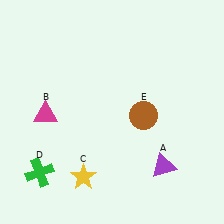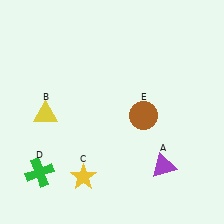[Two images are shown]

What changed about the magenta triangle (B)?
In Image 1, B is magenta. In Image 2, it changed to yellow.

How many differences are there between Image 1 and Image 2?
There is 1 difference between the two images.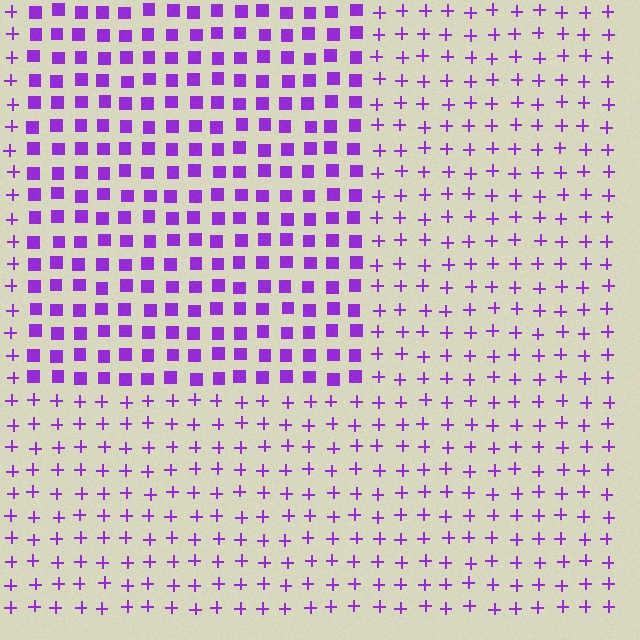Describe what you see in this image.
The image is filled with small purple elements arranged in a uniform grid. A rectangle-shaped region contains squares, while the surrounding area contains plus signs. The boundary is defined purely by the change in element shape.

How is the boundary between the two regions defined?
The boundary is defined by a change in element shape: squares inside vs. plus signs outside. All elements share the same color and spacing.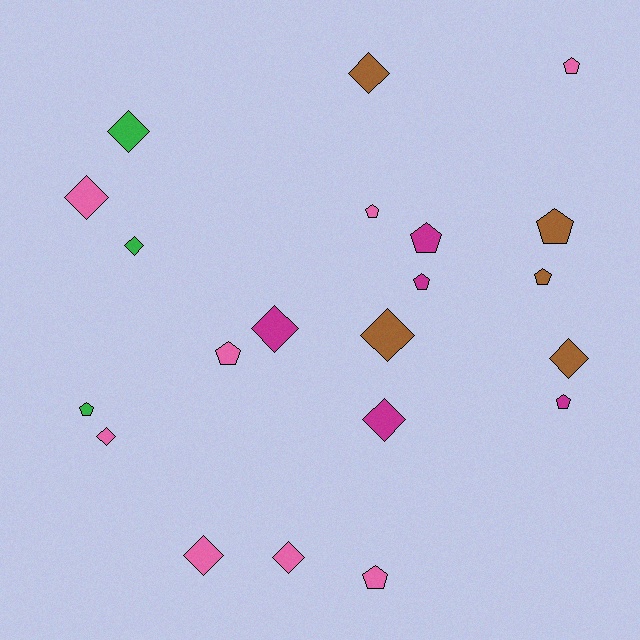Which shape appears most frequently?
Diamond, with 11 objects.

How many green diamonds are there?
There are 2 green diamonds.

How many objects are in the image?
There are 21 objects.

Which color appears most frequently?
Pink, with 8 objects.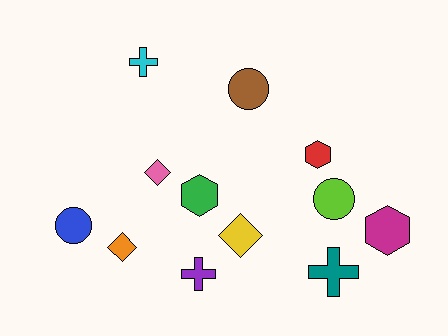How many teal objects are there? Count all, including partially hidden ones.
There is 1 teal object.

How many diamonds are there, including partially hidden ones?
There are 3 diamonds.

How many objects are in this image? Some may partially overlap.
There are 12 objects.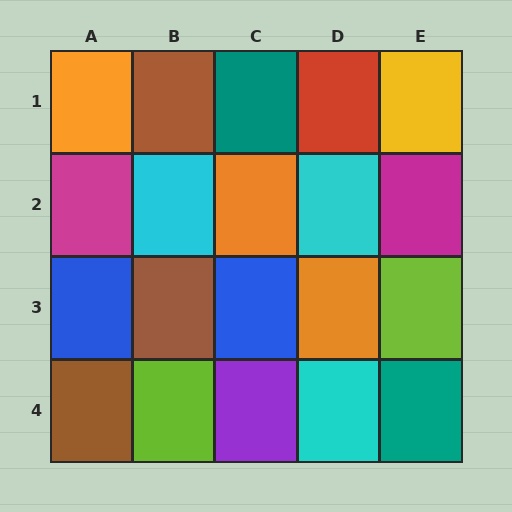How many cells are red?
1 cell is red.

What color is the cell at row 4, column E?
Teal.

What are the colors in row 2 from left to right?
Magenta, cyan, orange, cyan, magenta.